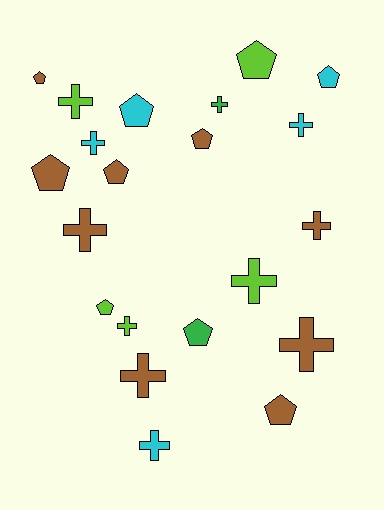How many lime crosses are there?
There are 3 lime crosses.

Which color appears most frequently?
Brown, with 9 objects.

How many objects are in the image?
There are 21 objects.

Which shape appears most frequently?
Cross, with 11 objects.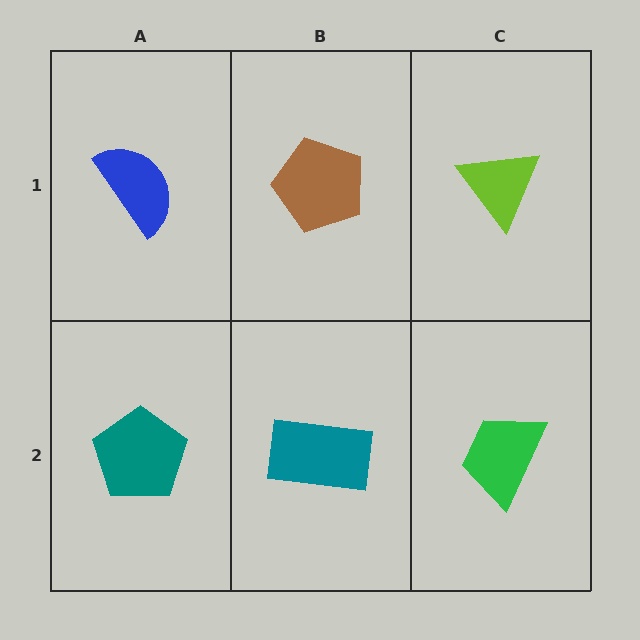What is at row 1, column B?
A brown pentagon.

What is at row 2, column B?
A teal rectangle.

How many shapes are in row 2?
3 shapes.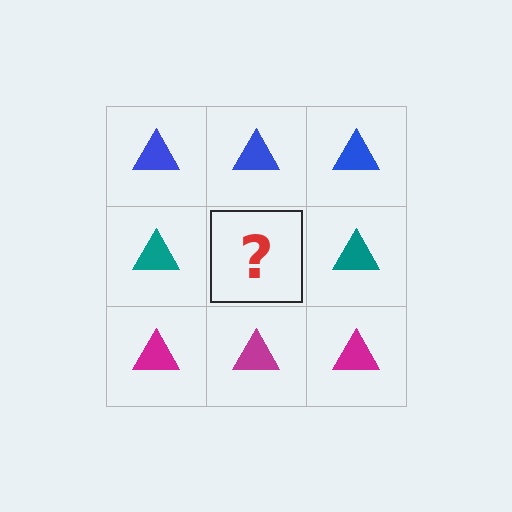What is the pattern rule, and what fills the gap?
The rule is that each row has a consistent color. The gap should be filled with a teal triangle.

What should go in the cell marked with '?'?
The missing cell should contain a teal triangle.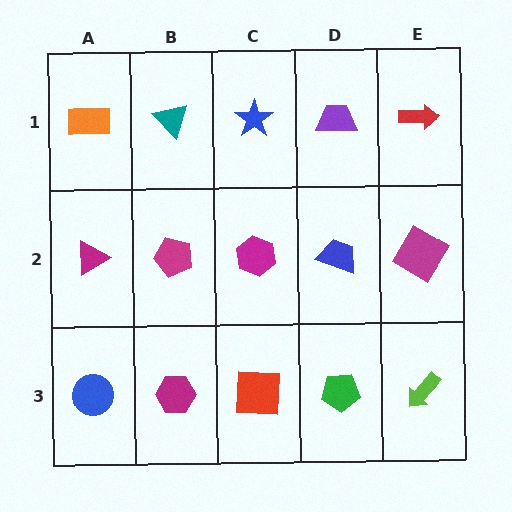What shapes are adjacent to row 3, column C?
A magenta hexagon (row 2, column C), a magenta hexagon (row 3, column B), a green pentagon (row 3, column D).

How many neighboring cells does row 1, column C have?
3.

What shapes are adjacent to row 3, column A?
A magenta triangle (row 2, column A), a magenta hexagon (row 3, column B).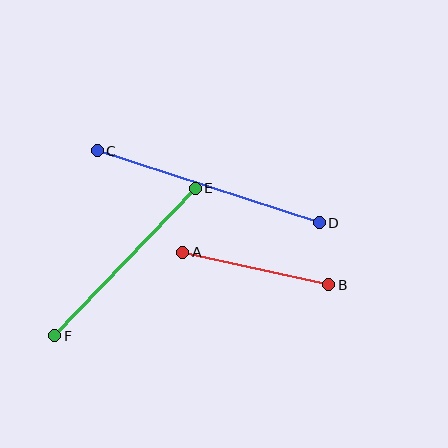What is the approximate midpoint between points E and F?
The midpoint is at approximately (125, 262) pixels.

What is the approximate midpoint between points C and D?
The midpoint is at approximately (208, 187) pixels.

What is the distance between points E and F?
The distance is approximately 203 pixels.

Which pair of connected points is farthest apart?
Points C and D are farthest apart.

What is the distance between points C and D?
The distance is approximately 233 pixels.